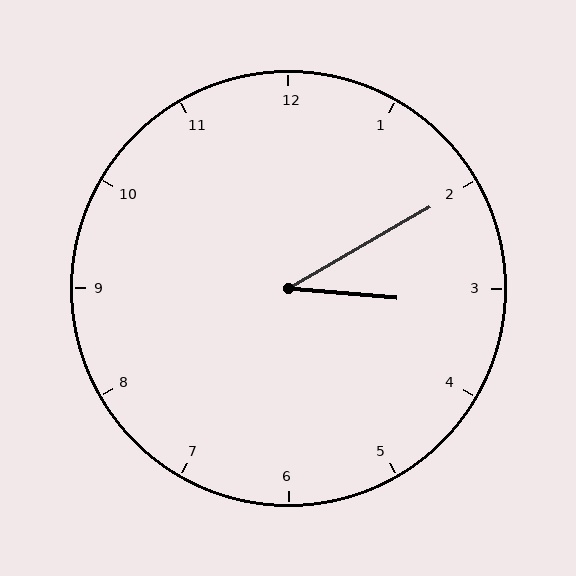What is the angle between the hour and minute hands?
Approximately 35 degrees.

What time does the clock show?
3:10.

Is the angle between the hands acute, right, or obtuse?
It is acute.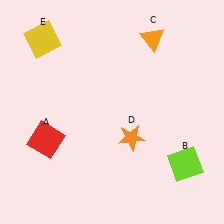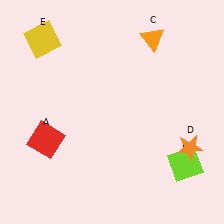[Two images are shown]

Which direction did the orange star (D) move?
The orange star (D) moved right.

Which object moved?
The orange star (D) moved right.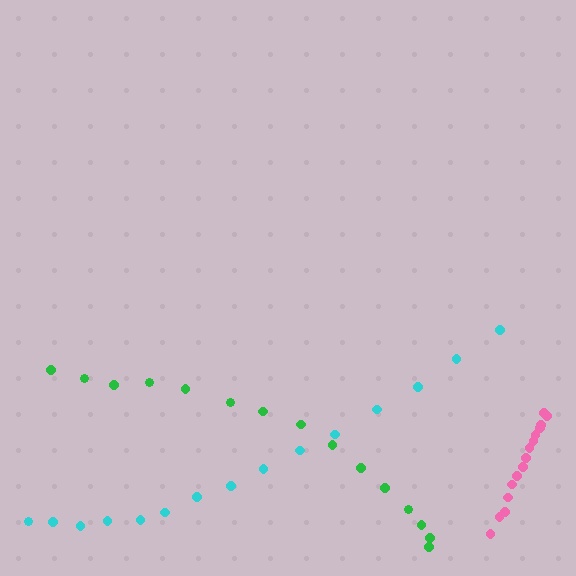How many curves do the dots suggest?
There are 3 distinct paths.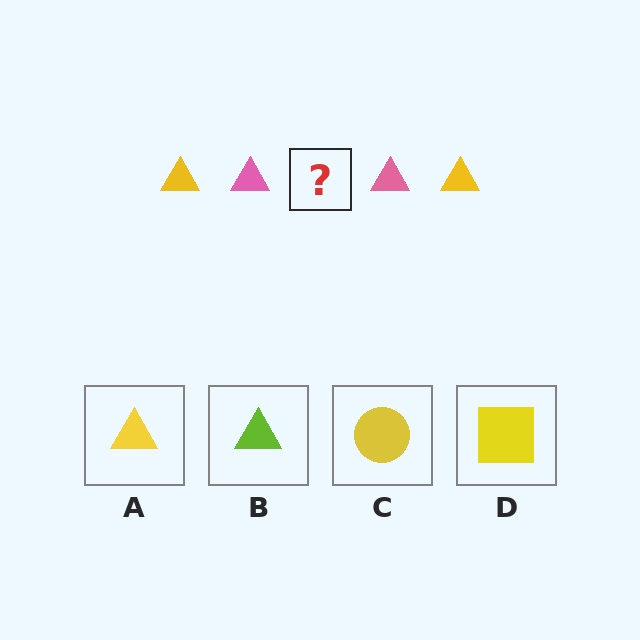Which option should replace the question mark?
Option A.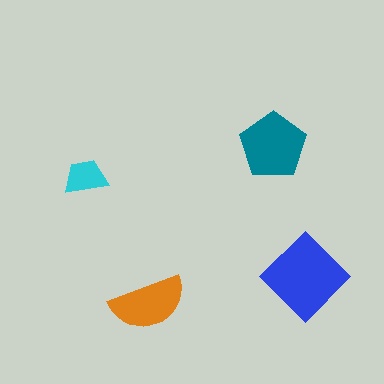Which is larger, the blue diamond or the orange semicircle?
The blue diamond.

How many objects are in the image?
There are 4 objects in the image.